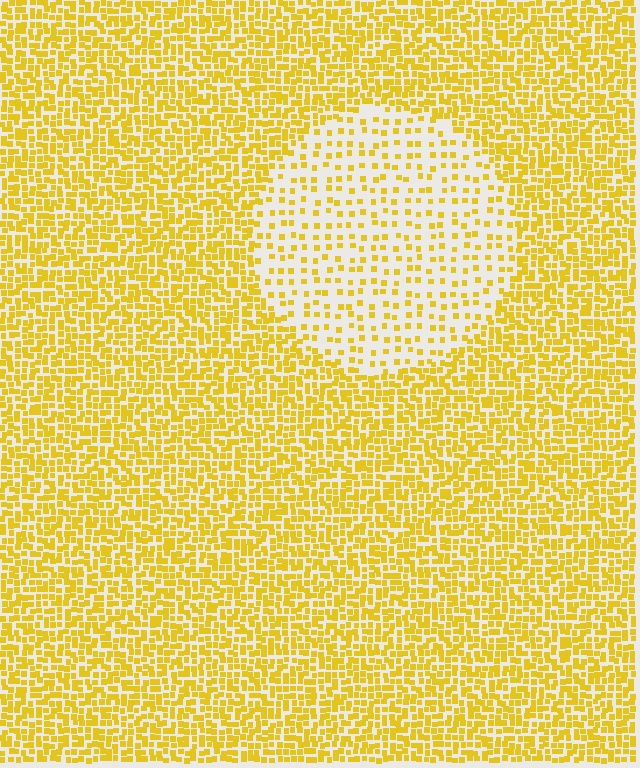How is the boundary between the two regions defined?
The boundary is defined by a change in element density (approximately 2.6x ratio). All elements are the same color, size, and shape.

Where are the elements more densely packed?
The elements are more densely packed outside the circle boundary.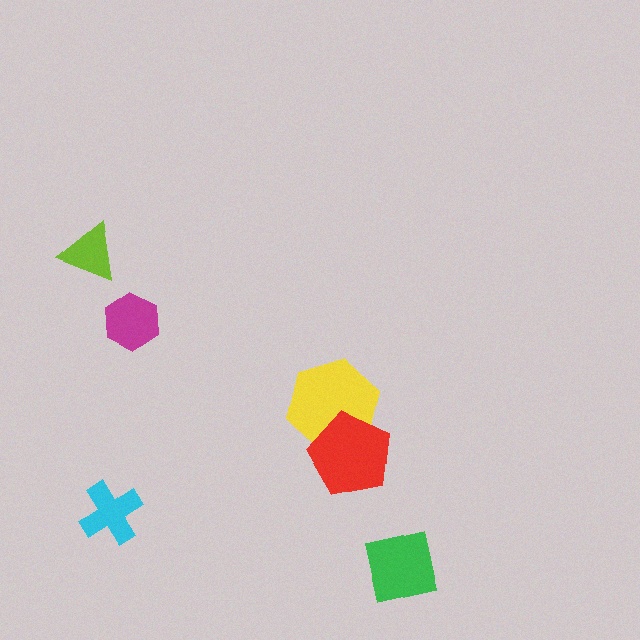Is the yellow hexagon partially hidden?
Yes, it is partially covered by another shape.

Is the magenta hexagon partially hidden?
No, no other shape covers it.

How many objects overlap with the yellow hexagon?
1 object overlaps with the yellow hexagon.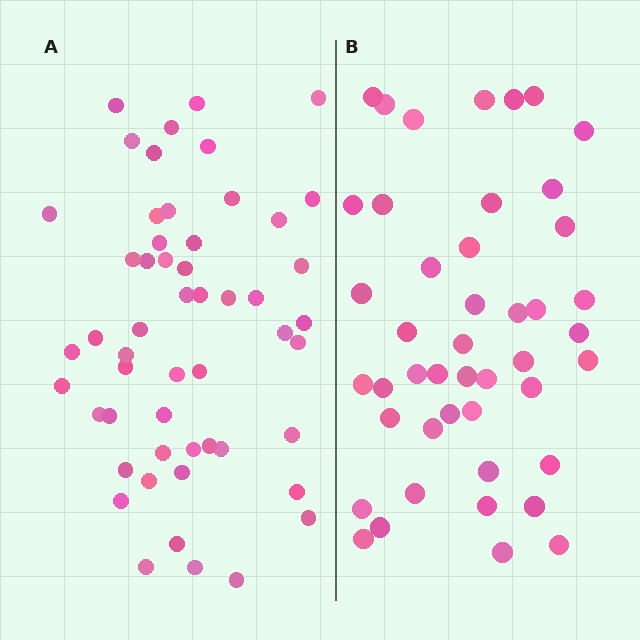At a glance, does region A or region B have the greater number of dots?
Region A (the left region) has more dots.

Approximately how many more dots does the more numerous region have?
Region A has roughly 8 or so more dots than region B.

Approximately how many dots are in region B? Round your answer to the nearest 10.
About 40 dots. (The exact count is 45, which rounds to 40.)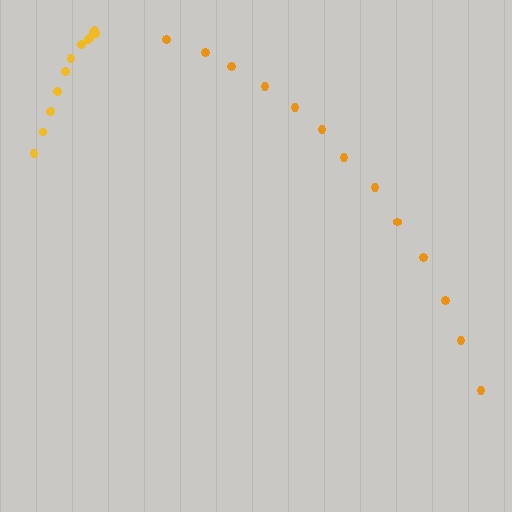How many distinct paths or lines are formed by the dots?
There are 2 distinct paths.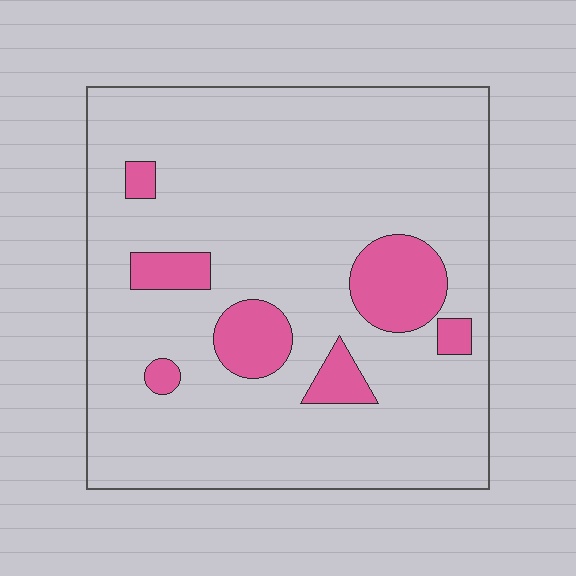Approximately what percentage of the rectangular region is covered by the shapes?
Approximately 15%.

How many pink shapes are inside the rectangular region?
7.